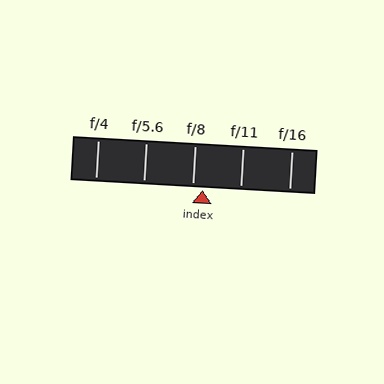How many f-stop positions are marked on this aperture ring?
There are 5 f-stop positions marked.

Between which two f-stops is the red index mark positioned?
The index mark is between f/8 and f/11.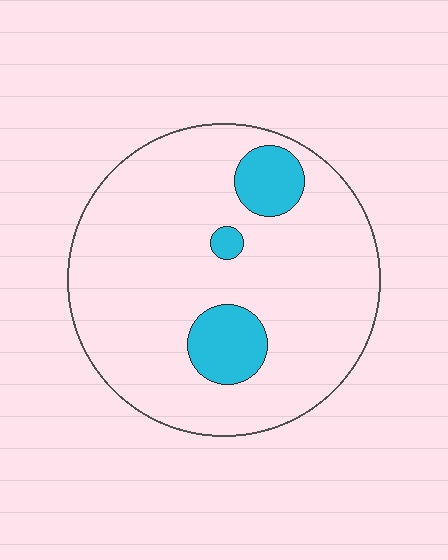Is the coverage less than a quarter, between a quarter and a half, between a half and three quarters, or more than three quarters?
Less than a quarter.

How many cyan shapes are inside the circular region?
3.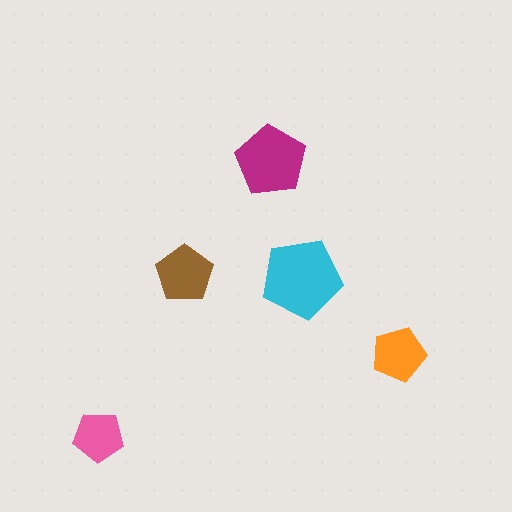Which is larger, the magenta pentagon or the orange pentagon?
The magenta one.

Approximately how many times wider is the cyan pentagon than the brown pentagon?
About 1.5 times wider.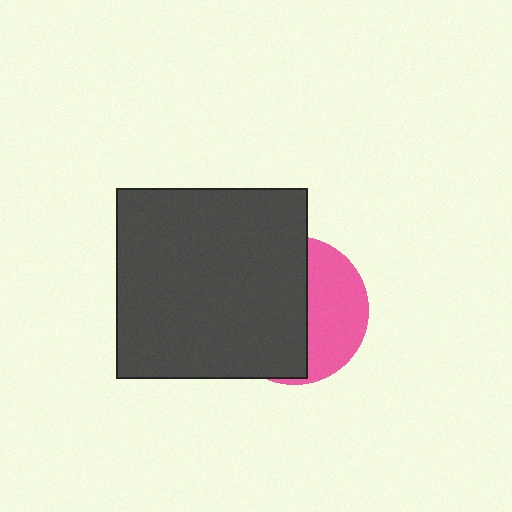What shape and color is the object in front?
The object in front is a dark gray square.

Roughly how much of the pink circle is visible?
A small part of it is visible (roughly 40%).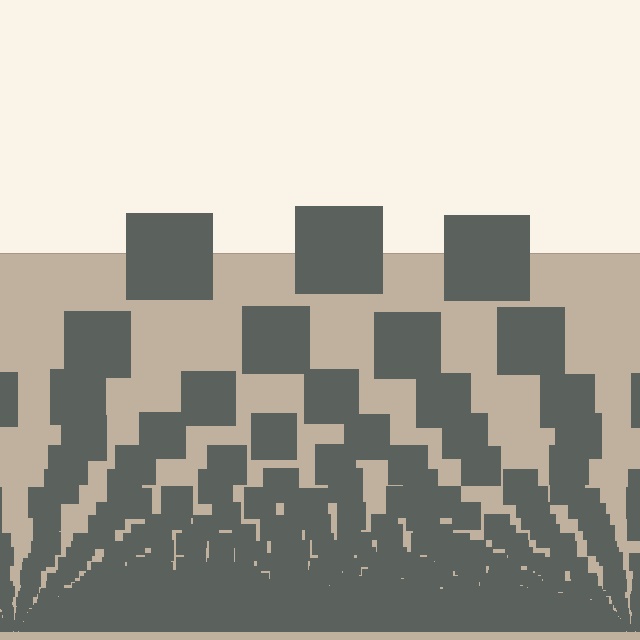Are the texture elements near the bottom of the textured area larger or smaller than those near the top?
Smaller. The gradient is inverted — elements near the bottom are smaller and denser.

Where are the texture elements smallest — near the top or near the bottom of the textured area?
Near the bottom.